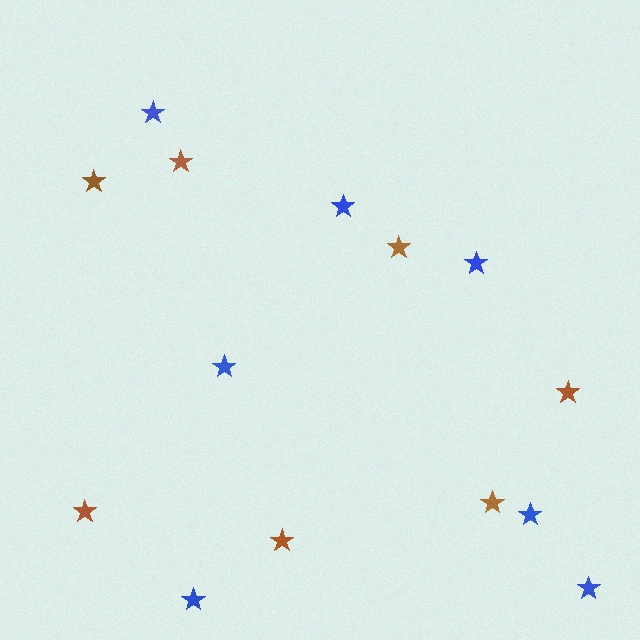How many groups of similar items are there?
There are 2 groups: one group of brown stars (7) and one group of blue stars (7).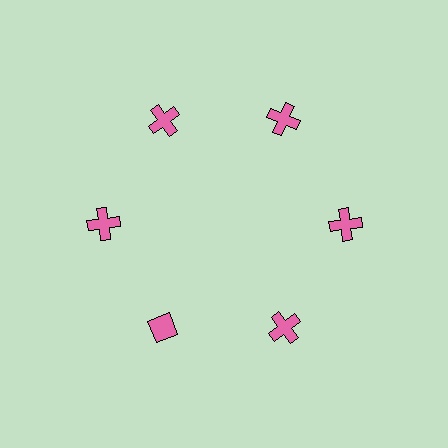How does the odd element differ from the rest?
It has a different shape: diamond instead of cross.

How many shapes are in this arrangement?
There are 6 shapes arranged in a ring pattern.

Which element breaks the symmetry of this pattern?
The pink diamond at roughly the 7 o'clock position breaks the symmetry. All other shapes are pink crosses.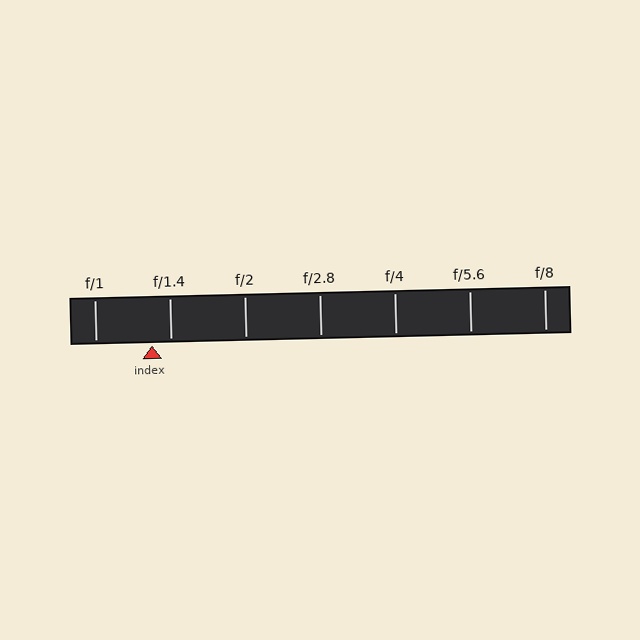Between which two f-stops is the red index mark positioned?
The index mark is between f/1 and f/1.4.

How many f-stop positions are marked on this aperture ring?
There are 7 f-stop positions marked.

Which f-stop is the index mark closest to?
The index mark is closest to f/1.4.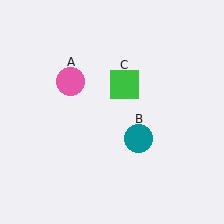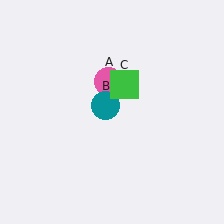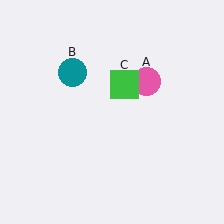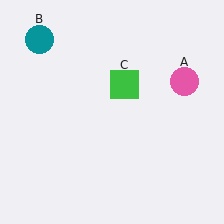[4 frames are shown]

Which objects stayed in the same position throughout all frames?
Green square (object C) remained stationary.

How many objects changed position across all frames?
2 objects changed position: pink circle (object A), teal circle (object B).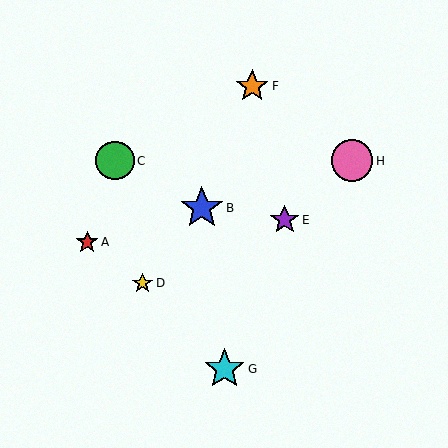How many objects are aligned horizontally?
2 objects (C, H) are aligned horizontally.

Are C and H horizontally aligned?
Yes, both are at y≈161.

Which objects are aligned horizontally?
Objects C, H are aligned horizontally.